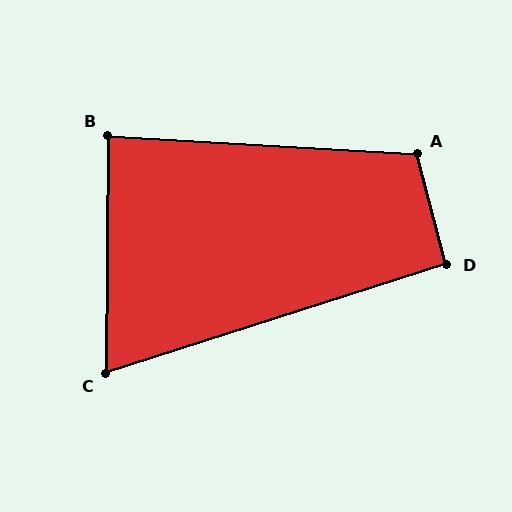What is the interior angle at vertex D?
Approximately 93 degrees (approximately right).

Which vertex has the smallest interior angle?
C, at approximately 72 degrees.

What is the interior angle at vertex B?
Approximately 87 degrees (approximately right).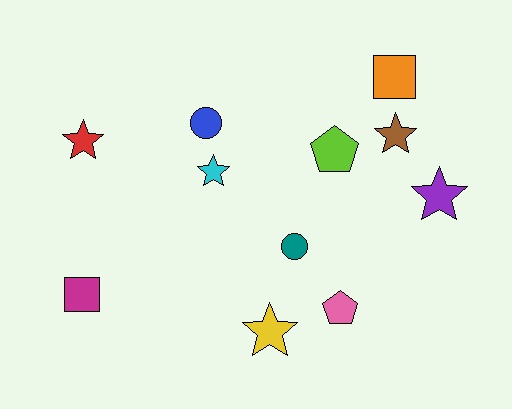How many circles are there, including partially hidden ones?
There are 2 circles.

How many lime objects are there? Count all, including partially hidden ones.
There is 1 lime object.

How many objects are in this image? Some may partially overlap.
There are 11 objects.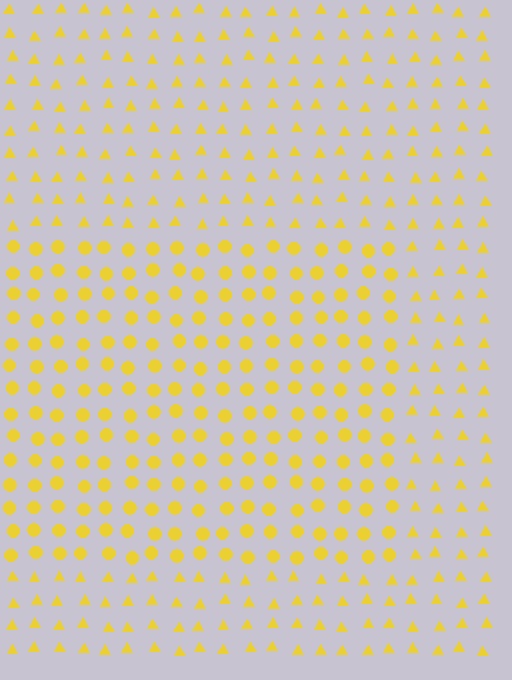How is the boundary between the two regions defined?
The boundary is defined by a change in element shape: circles inside vs. triangles outside. All elements share the same color and spacing.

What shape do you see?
I see a rectangle.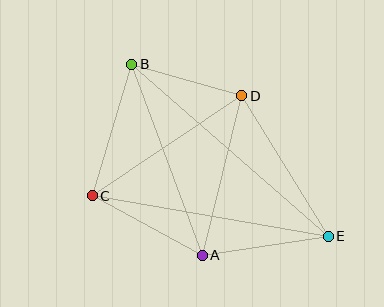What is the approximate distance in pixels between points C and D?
The distance between C and D is approximately 180 pixels.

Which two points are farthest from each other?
Points B and E are farthest from each other.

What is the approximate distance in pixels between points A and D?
The distance between A and D is approximately 164 pixels.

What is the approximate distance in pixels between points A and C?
The distance between A and C is approximately 125 pixels.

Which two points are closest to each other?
Points B and D are closest to each other.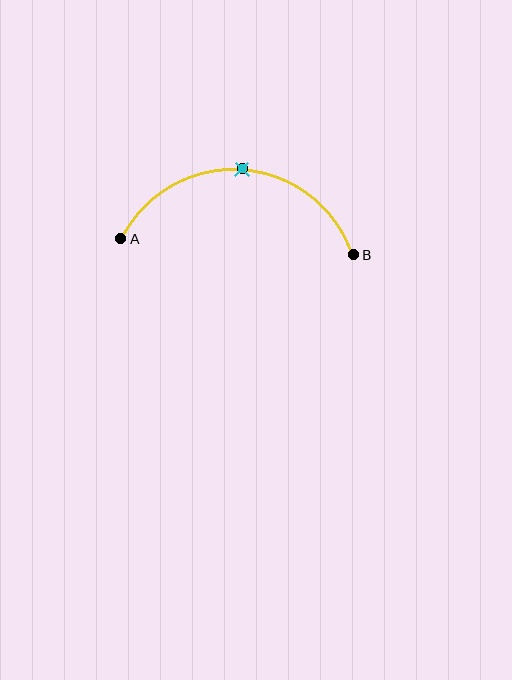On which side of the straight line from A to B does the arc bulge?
The arc bulges above the straight line connecting A and B.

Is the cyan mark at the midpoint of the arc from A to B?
Yes. The cyan mark lies on the arc at equal arc-length from both A and B — it is the arc midpoint.